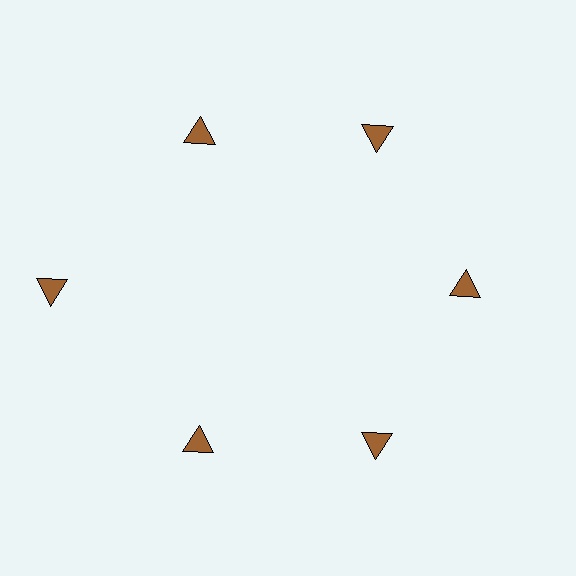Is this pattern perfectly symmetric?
No. The 6 brown triangles are arranged in a ring, but one element near the 9 o'clock position is pushed outward from the center, breaking the 6-fold rotational symmetry.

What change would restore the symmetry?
The symmetry would be restored by moving it inward, back onto the ring so that all 6 triangles sit at equal angles and equal distance from the center.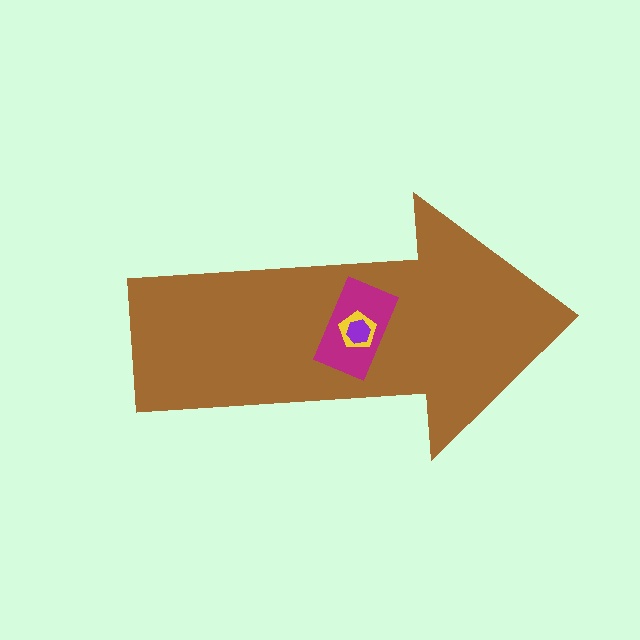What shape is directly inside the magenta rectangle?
The yellow pentagon.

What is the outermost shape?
The brown arrow.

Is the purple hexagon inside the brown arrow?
Yes.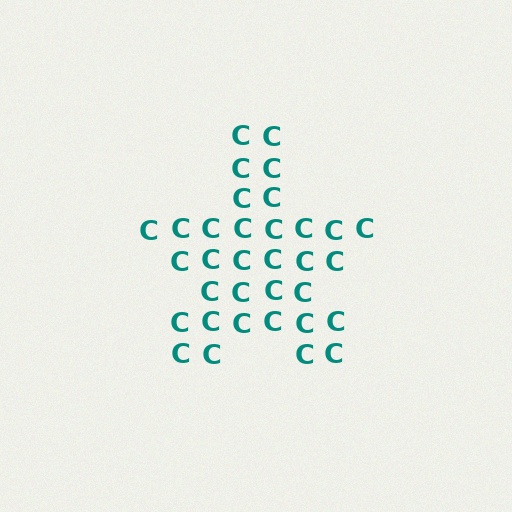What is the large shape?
The large shape is a star.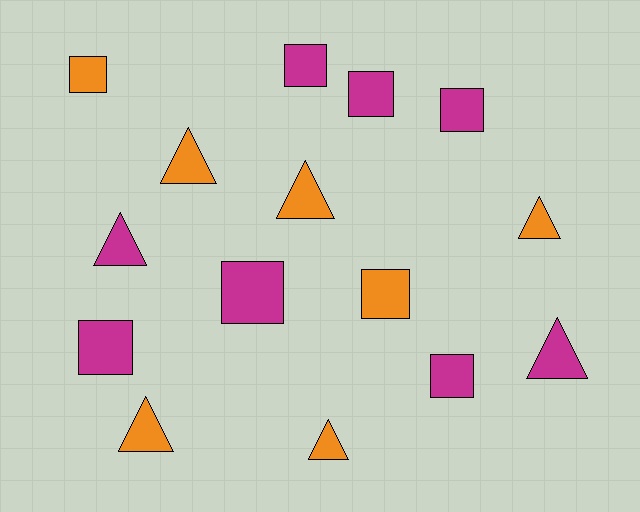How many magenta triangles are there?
There are 2 magenta triangles.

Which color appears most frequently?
Magenta, with 8 objects.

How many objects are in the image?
There are 15 objects.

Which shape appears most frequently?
Square, with 8 objects.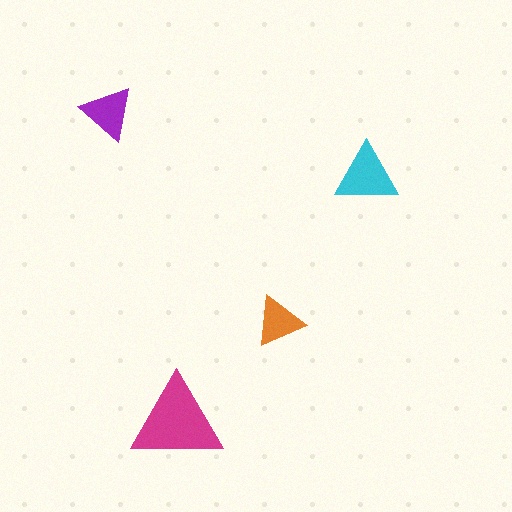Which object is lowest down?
The magenta triangle is bottommost.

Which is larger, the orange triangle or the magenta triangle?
The magenta one.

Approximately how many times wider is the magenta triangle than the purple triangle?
About 1.5 times wider.